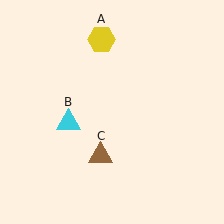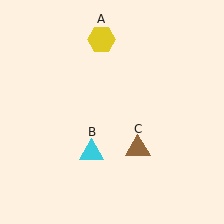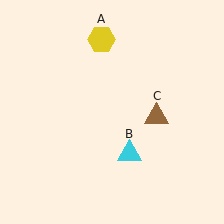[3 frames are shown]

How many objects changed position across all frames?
2 objects changed position: cyan triangle (object B), brown triangle (object C).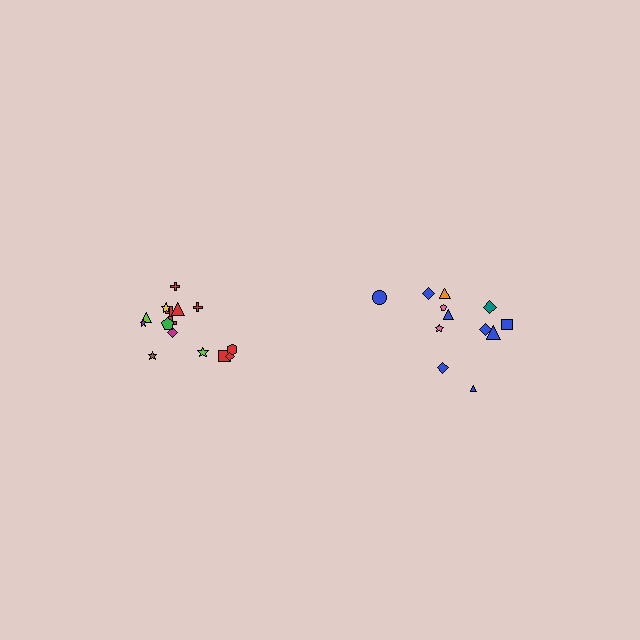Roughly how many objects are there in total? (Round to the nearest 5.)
Roughly 25 objects in total.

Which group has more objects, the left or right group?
The left group.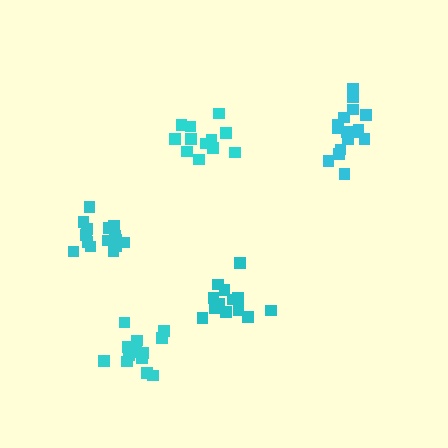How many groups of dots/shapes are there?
There are 5 groups.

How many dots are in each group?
Group 1: 12 dots, Group 2: 16 dots, Group 3: 14 dots, Group 4: 16 dots, Group 5: 14 dots (72 total).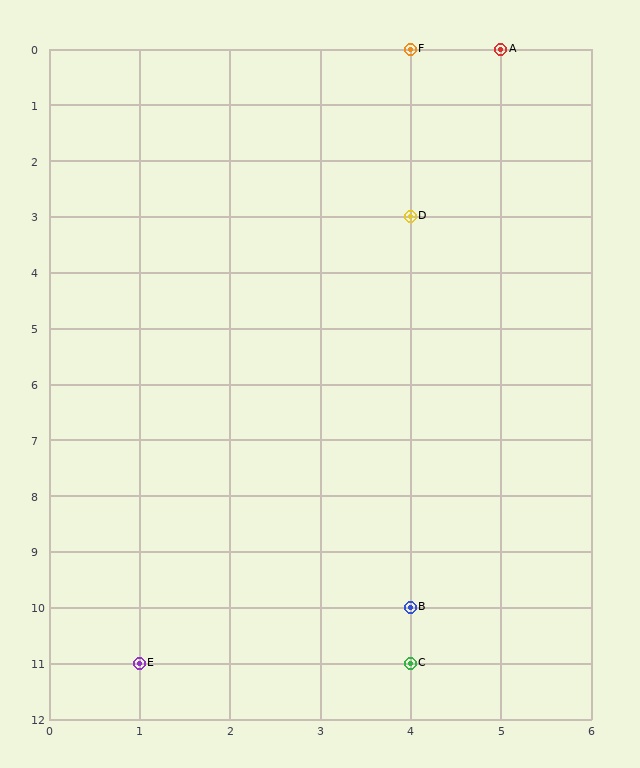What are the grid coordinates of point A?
Point A is at grid coordinates (5, 0).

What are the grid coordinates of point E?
Point E is at grid coordinates (1, 11).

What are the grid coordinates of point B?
Point B is at grid coordinates (4, 10).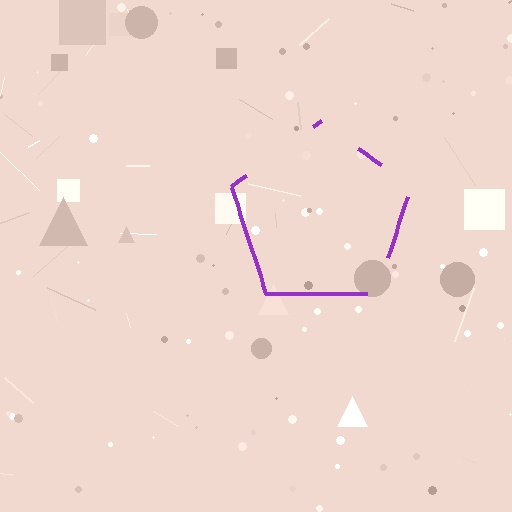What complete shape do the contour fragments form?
The contour fragments form a pentagon.